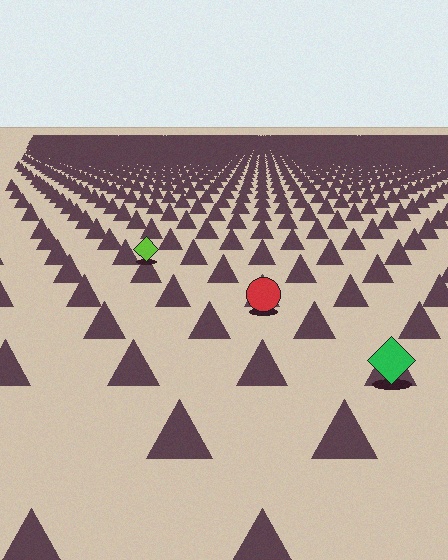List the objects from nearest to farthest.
From nearest to farthest: the green diamond, the red circle, the lime diamond.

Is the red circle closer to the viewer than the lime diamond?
Yes. The red circle is closer — you can tell from the texture gradient: the ground texture is coarser near it.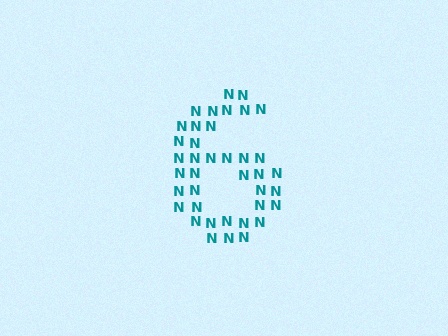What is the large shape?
The large shape is the digit 6.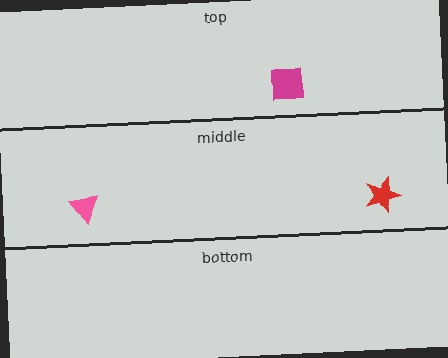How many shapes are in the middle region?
2.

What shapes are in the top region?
The magenta square.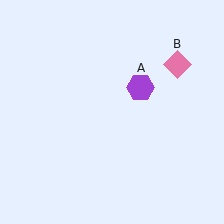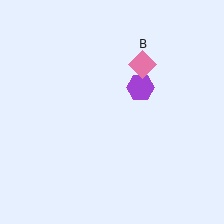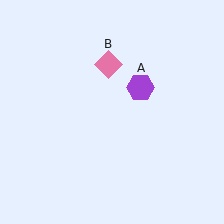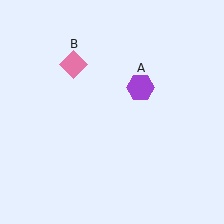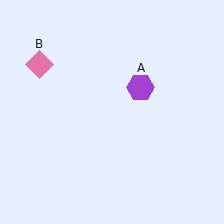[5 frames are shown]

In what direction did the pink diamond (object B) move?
The pink diamond (object B) moved left.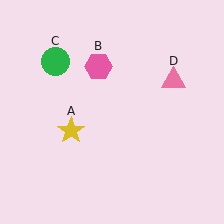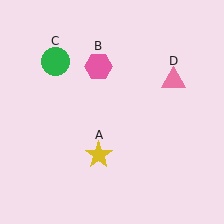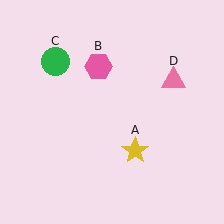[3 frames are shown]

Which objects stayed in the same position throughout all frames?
Pink hexagon (object B) and green circle (object C) and pink triangle (object D) remained stationary.